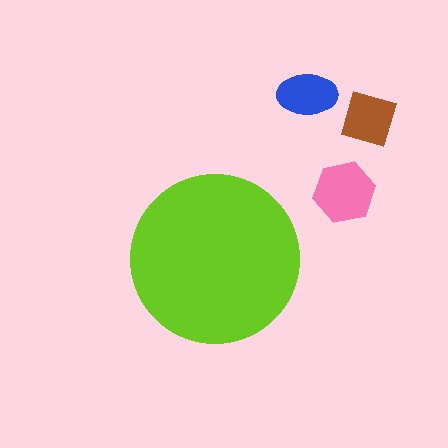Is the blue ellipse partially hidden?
No, the blue ellipse is fully visible.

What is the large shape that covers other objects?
A lime circle.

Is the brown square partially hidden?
No, the brown square is fully visible.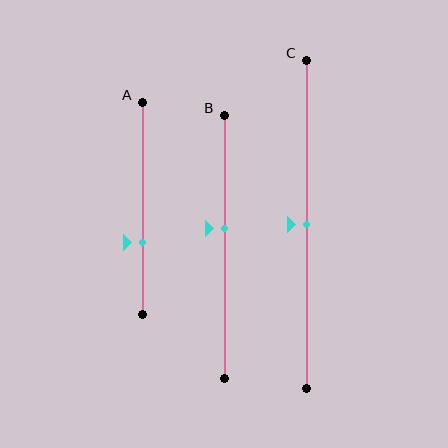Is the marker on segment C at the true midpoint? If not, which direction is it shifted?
Yes, the marker on segment C is at the true midpoint.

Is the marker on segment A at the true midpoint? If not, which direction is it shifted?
No, the marker on segment A is shifted downward by about 16% of the segment length.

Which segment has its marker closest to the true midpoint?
Segment C has its marker closest to the true midpoint.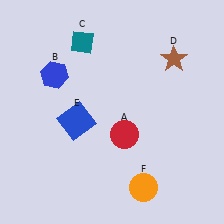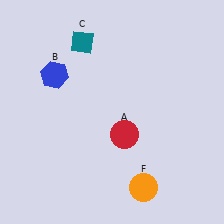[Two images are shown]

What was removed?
The brown star (D), the blue square (E) were removed in Image 2.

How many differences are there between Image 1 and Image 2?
There are 2 differences between the two images.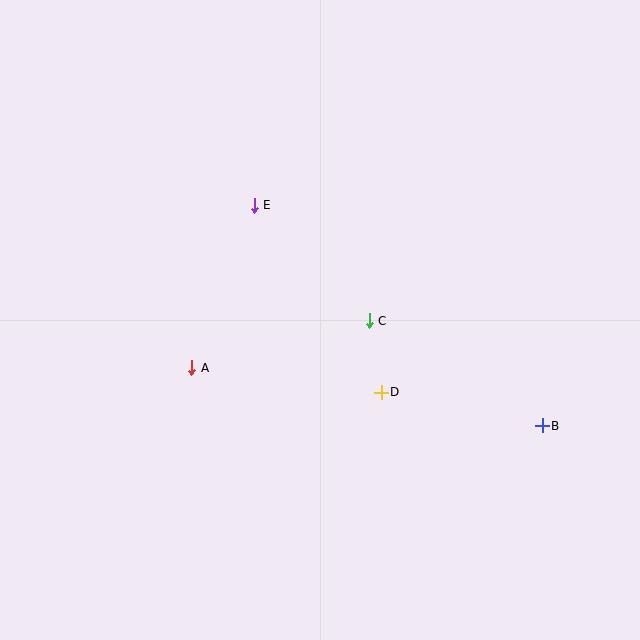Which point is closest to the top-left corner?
Point E is closest to the top-left corner.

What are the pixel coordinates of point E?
Point E is at (254, 205).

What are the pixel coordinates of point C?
Point C is at (369, 321).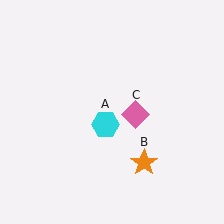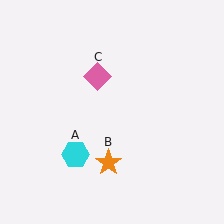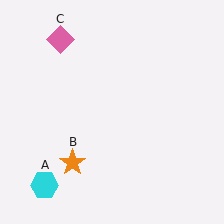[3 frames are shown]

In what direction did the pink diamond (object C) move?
The pink diamond (object C) moved up and to the left.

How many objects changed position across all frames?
3 objects changed position: cyan hexagon (object A), orange star (object B), pink diamond (object C).